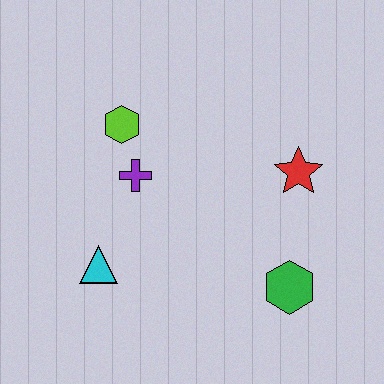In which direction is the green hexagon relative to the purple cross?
The green hexagon is to the right of the purple cross.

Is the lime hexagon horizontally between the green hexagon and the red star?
No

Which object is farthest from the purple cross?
The green hexagon is farthest from the purple cross.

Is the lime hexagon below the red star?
No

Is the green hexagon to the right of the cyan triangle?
Yes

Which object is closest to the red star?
The green hexagon is closest to the red star.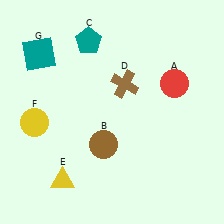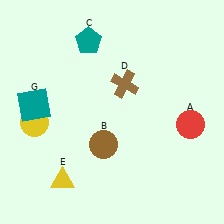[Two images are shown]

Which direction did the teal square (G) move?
The teal square (G) moved down.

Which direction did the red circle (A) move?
The red circle (A) moved down.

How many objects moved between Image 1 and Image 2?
2 objects moved between the two images.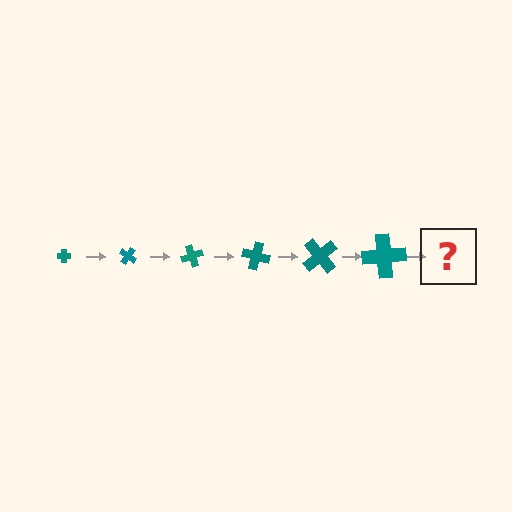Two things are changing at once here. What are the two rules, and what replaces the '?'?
The two rules are that the cross grows larger each step and it rotates 35 degrees each step. The '?' should be a cross, larger than the previous one and rotated 210 degrees from the start.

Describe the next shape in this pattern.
It should be a cross, larger than the previous one and rotated 210 degrees from the start.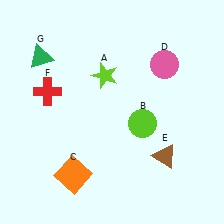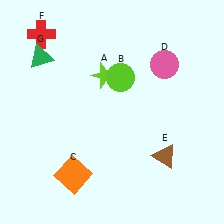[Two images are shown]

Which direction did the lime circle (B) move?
The lime circle (B) moved up.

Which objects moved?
The objects that moved are: the lime circle (B), the red cross (F).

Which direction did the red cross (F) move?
The red cross (F) moved up.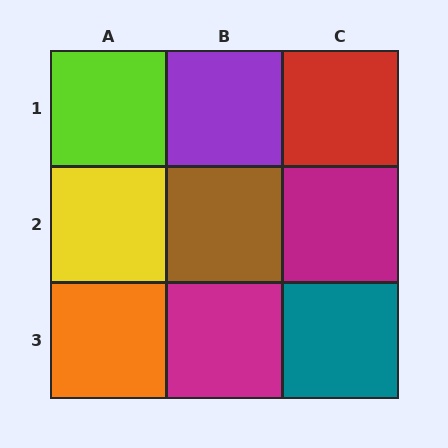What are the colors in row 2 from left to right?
Yellow, brown, magenta.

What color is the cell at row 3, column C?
Teal.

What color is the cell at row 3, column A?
Orange.